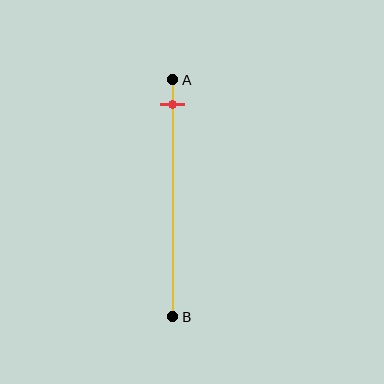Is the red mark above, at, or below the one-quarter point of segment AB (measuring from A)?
The red mark is above the one-quarter point of segment AB.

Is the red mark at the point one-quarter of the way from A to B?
No, the mark is at about 10% from A, not at the 25% one-quarter point.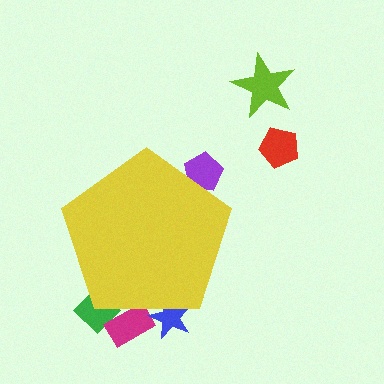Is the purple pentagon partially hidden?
Yes, the purple pentagon is partially hidden behind the yellow pentagon.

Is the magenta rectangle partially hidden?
Yes, the magenta rectangle is partially hidden behind the yellow pentagon.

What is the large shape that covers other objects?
A yellow pentagon.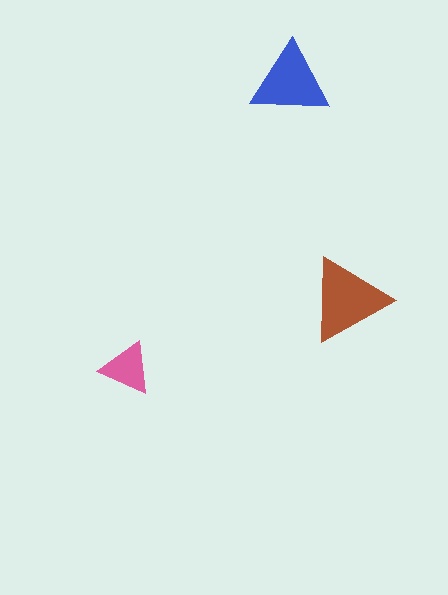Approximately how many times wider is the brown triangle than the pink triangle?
About 1.5 times wider.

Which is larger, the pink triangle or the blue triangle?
The blue one.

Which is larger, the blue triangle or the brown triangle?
The brown one.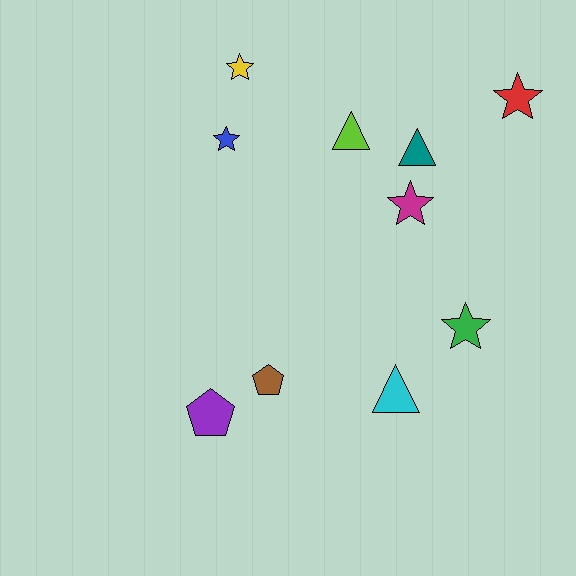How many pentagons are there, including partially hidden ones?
There are 2 pentagons.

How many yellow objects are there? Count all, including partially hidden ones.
There is 1 yellow object.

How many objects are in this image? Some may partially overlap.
There are 10 objects.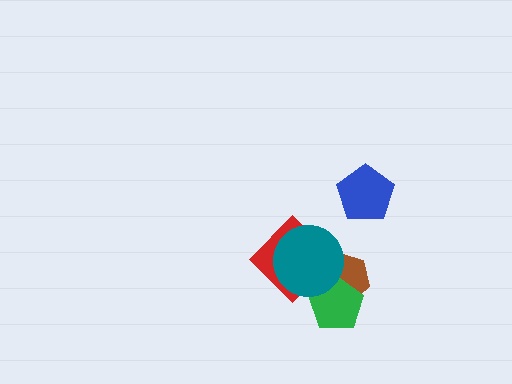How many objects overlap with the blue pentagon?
0 objects overlap with the blue pentagon.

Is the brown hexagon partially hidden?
Yes, it is partially covered by another shape.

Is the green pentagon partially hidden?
Yes, it is partially covered by another shape.